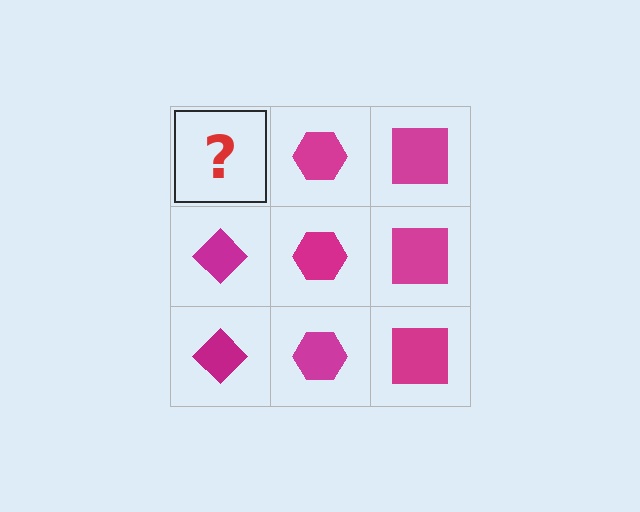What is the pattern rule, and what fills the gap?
The rule is that each column has a consistent shape. The gap should be filled with a magenta diamond.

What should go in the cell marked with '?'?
The missing cell should contain a magenta diamond.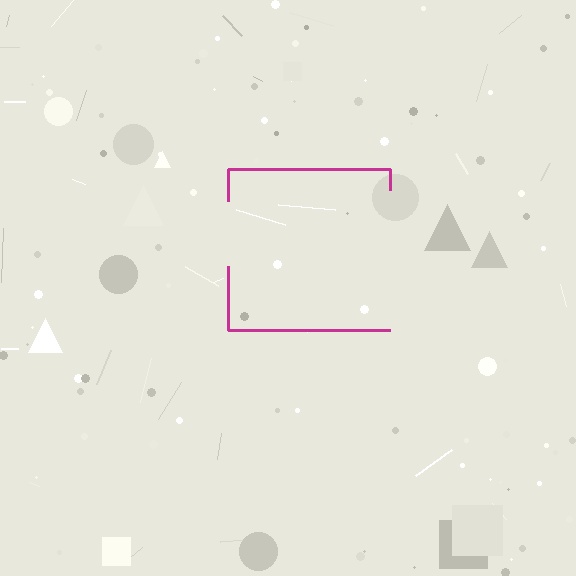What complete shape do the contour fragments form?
The contour fragments form a square.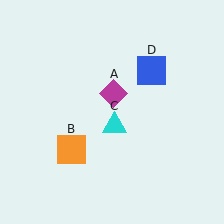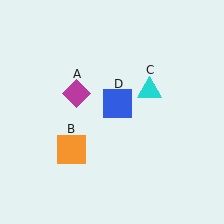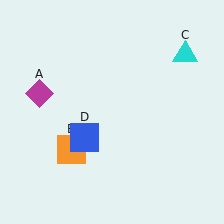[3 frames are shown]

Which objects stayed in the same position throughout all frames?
Orange square (object B) remained stationary.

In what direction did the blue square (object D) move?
The blue square (object D) moved down and to the left.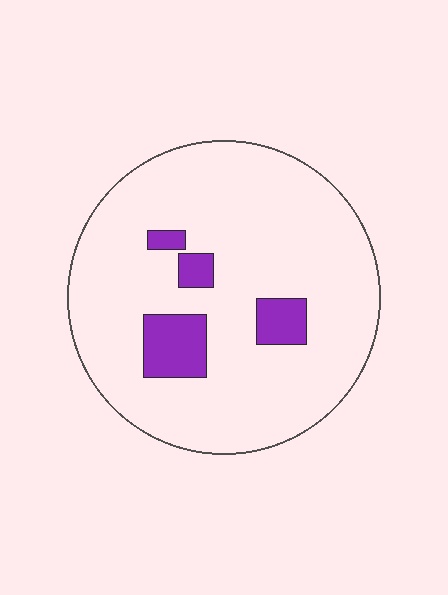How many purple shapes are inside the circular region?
4.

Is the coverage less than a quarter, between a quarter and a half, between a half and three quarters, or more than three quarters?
Less than a quarter.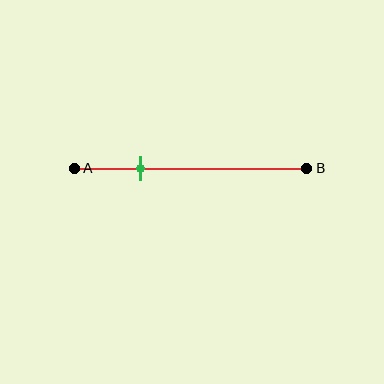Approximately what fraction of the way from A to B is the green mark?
The green mark is approximately 30% of the way from A to B.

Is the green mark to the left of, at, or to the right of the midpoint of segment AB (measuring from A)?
The green mark is to the left of the midpoint of segment AB.